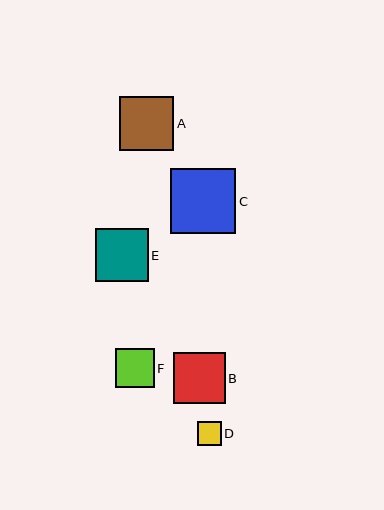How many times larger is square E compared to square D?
Square E is approximately 2.2 times the size of square D.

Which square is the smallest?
Square D is the smallest with a size of approximately 24 pixels.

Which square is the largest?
Square C is the largest with a size of approximately 65 pixels.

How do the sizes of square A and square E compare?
Square A and square E are approximately the same size.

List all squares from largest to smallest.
From largest to smallest: C, A, E, B, F, D.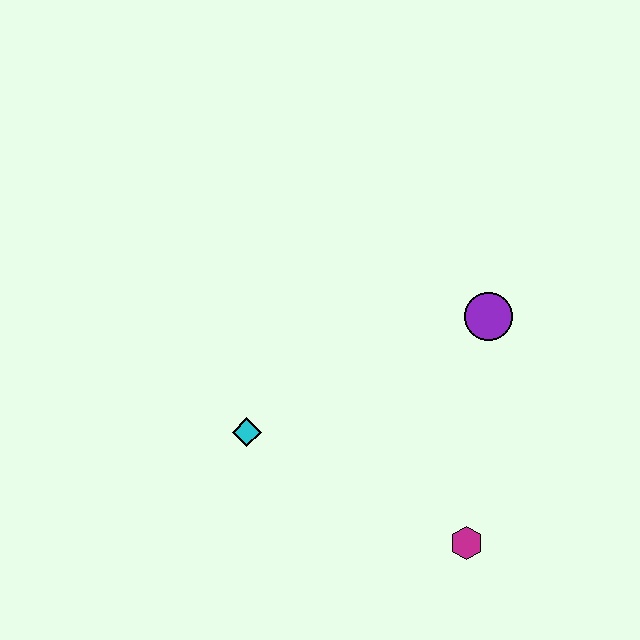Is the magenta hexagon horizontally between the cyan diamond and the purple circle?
Yes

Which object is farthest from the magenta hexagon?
The cyan diamond is farthest from the magenta hexagon.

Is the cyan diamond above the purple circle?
No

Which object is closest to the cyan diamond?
The magenta hexagon is closest to the cyan diamond.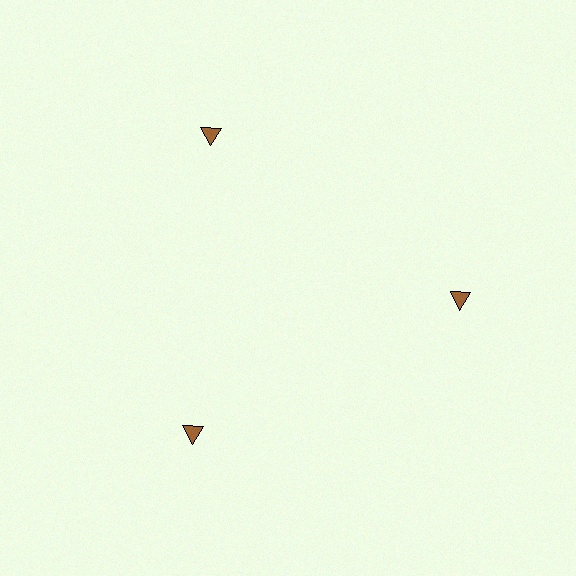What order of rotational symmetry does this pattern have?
This pattern has 3-fold rotational symmetry.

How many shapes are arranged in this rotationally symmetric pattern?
There are 3 shapes, arranged in 3 groups of 1.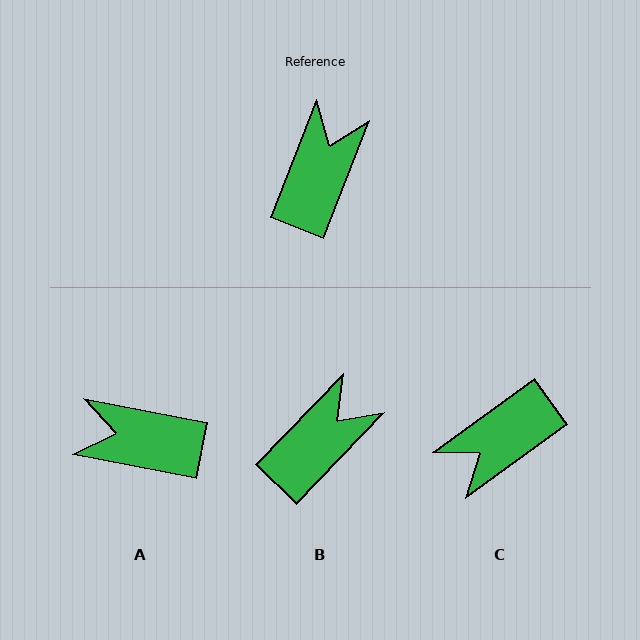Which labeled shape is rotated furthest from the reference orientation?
C, about 147 degrees away.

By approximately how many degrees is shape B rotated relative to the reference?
Approximately 22 degrees clockwise.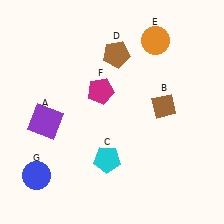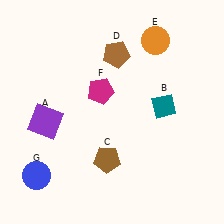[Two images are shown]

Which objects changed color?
B changed from brown to teal. C changed from cyan to brown.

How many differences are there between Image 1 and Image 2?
There are 2 differences between the two images.